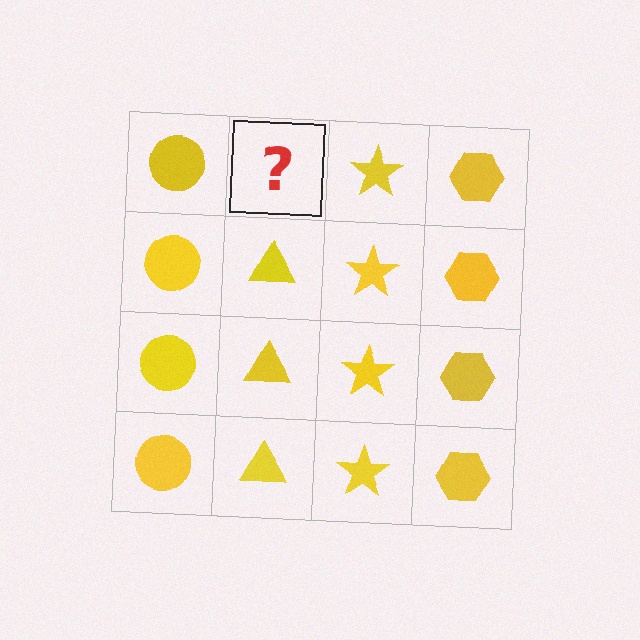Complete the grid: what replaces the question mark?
The question mark should be replaced with a yellow triangle.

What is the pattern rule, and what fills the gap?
The rule is that each column has a consistent shape. The gap should be filled with a yellow triangle.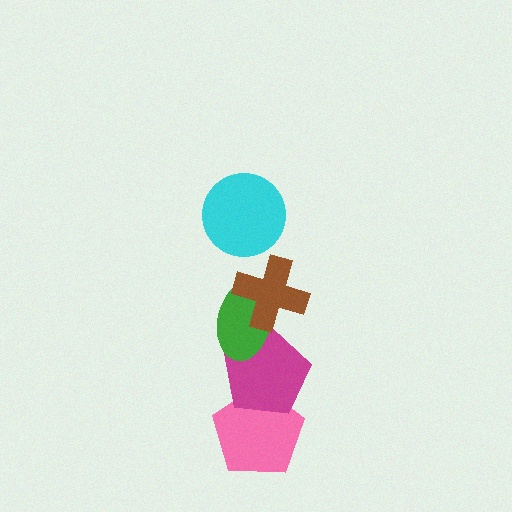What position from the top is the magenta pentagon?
The magenta pentagon is 4th from the top.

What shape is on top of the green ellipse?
The brown cross is on top of the green ellipse.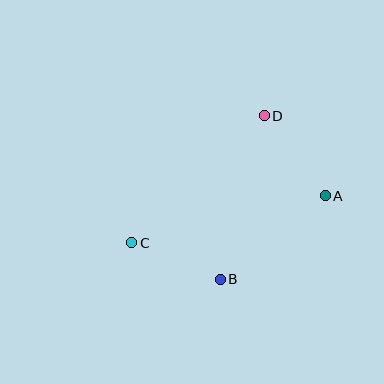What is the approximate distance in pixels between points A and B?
The distance between A and B is approximately 135 pixels.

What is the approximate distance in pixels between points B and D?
The distance between B and D is approximately 170 pixels.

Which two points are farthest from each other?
Points A and C are farthest from each other.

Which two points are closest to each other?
Points B and C are closest to each other.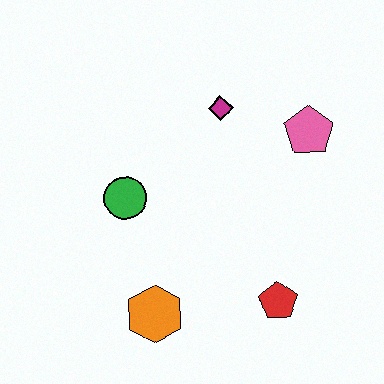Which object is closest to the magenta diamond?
The pink pentagon is closest to the magenta diamond.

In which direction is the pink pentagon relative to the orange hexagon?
The pink pentagon is above the orange hexagon.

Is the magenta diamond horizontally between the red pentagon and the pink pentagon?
No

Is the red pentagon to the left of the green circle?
No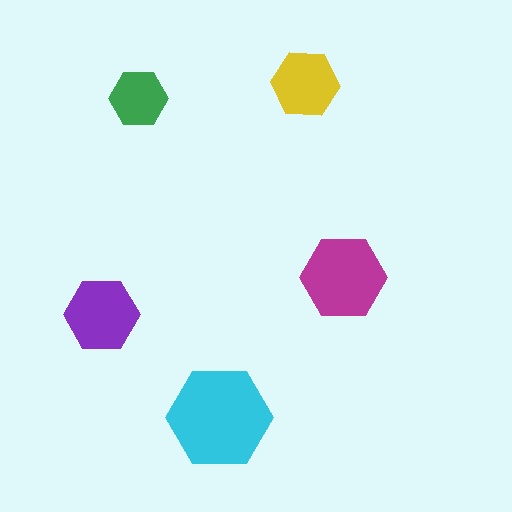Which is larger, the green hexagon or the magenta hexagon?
The magenta one.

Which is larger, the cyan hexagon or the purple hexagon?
The cyan one.